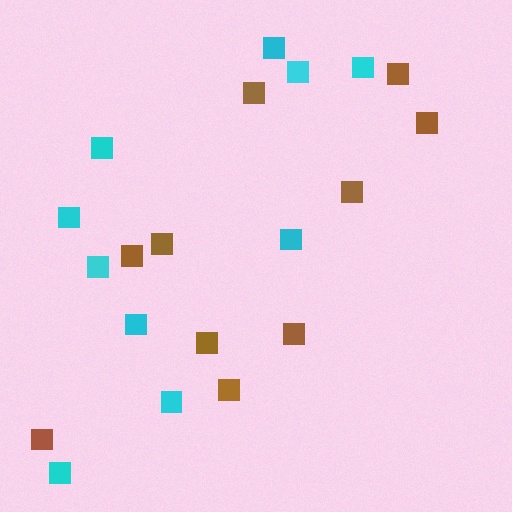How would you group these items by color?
There are 2 groups: one group of brown squares (10) and one group of cyan squares (10).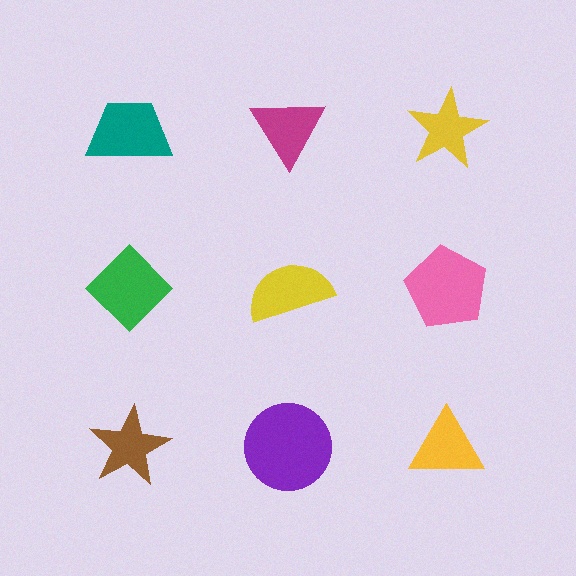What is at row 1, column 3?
A yellow star.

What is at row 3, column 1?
A brown star.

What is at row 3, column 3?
A yellow triangle.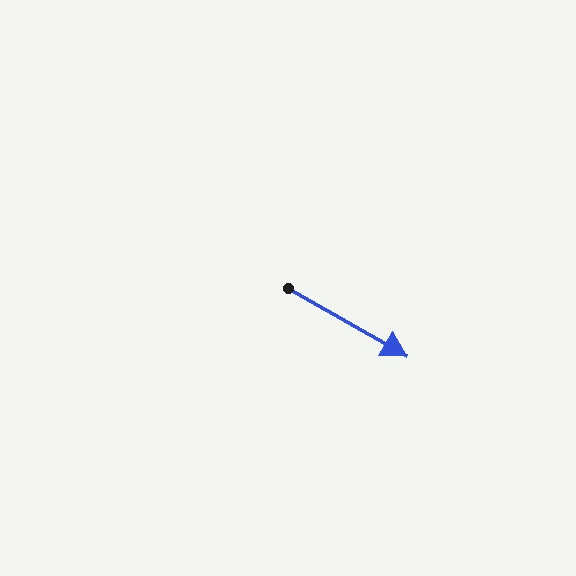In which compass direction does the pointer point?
Southeast.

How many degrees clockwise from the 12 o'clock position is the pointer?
Approximately 120 degrees.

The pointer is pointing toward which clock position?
Roughly 4 o'clock.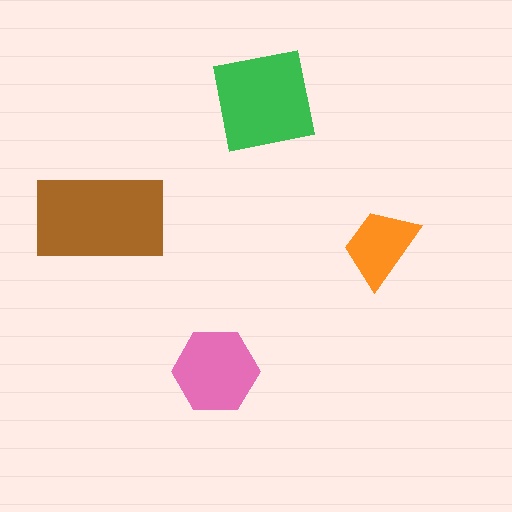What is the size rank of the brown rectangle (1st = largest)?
1st.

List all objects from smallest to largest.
The orange trapezoid, the pink hexagon, the green square, the brown rectangle.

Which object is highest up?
The green square is topmost.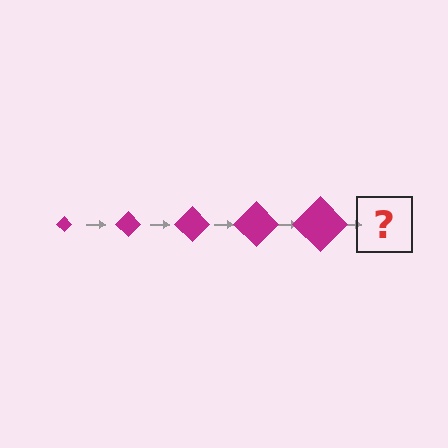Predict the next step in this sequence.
The next step is a magenta diamond, larger than the previous one.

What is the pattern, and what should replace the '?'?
The pattern is that the diamond gets progressively larger each step. The '?' should be a magenta diamond, larger than the previous one.